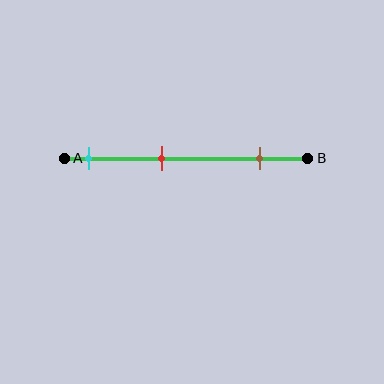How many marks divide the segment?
There are 3 marks dividing the segment.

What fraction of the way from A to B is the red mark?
The red mark is approximately 40% (0.4) of the way from A to B.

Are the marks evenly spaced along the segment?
Yes, the marks are approximately evenly spaced.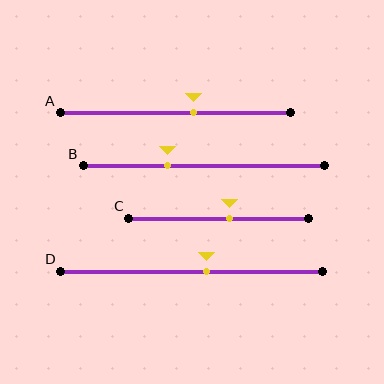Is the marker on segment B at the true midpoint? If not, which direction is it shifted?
No, the marker on segment B is shifted to the left by about 15% of the segment length.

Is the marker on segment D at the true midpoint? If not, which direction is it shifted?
No, the marker on segment D is shifted to the right by about 6% of the segment length.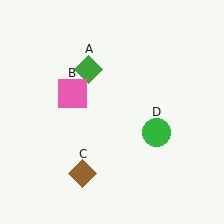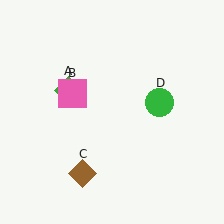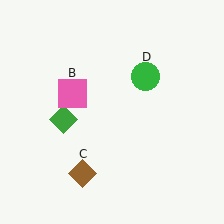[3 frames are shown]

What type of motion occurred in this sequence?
The green diamond (object A), green circle (object D) rotated counterclockwise around the center of the scene.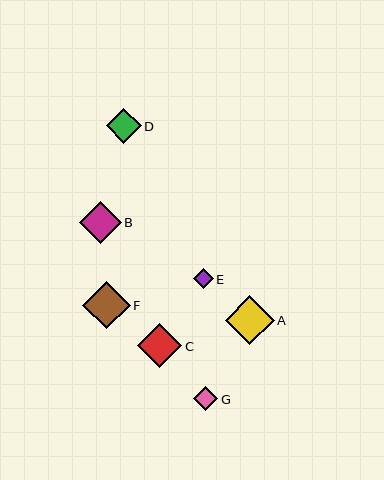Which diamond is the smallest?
Diamond E is the smallest with a size of approximately 20 pixels.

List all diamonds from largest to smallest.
From largest to smallest: A, F, C, B, D, G, E.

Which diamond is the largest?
Diamond A is the largest with a size of approximately 49 pixels.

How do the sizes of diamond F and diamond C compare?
Diamond F and diamond C are approximately the same size.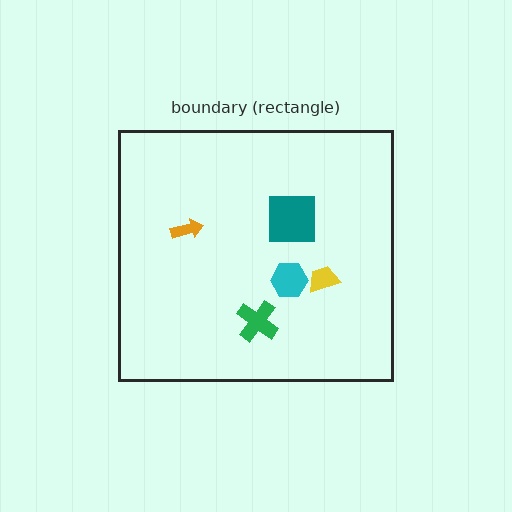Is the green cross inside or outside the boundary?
Inside.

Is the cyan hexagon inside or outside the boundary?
Inside.